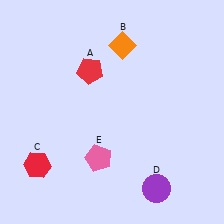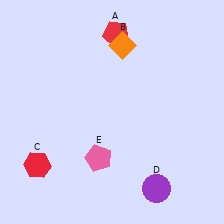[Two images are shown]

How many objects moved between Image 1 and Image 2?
1 object moved between the two images.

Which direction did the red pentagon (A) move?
The red pentagon (A) moved up.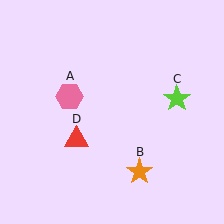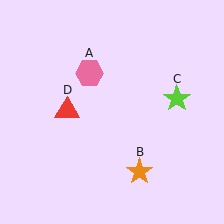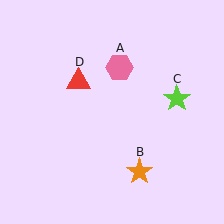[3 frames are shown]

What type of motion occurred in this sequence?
The pink hexagon (object A), red triangle (object D) rotated clockwise around the center of the scene.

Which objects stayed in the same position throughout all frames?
Orange star (object B) and lime star (object C) remained stationary.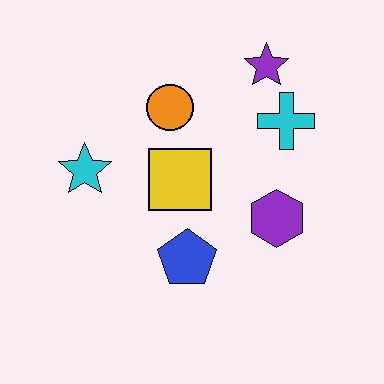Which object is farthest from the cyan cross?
The cyan star is farthest from the cyan cross.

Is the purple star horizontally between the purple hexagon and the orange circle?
Yes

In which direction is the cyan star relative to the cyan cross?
The cyan star is to the left of the cyan cross.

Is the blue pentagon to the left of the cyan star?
No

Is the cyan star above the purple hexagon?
Yes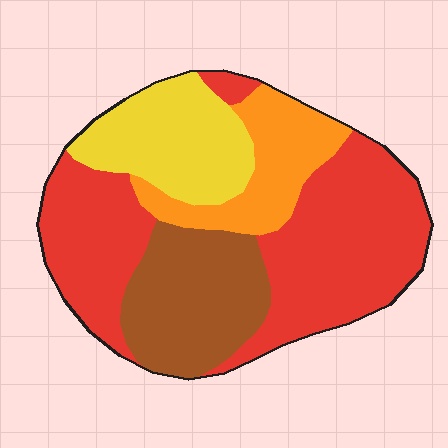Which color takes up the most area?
Red, at roughly 45%.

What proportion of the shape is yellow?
Yellow takes up about one sixth (1/6) of the shape.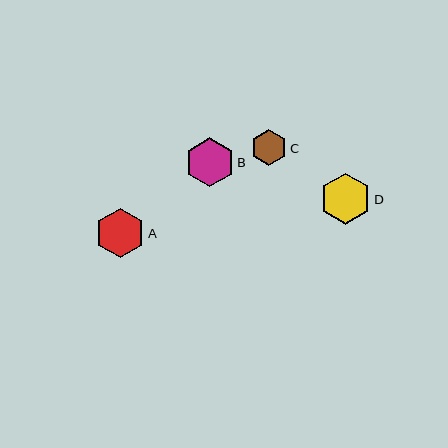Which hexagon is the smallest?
Hexagon C is the smallest with a size of approximately 35 pixels.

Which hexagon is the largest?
Hexagon D is the largest with a size of approximately 51 pixels.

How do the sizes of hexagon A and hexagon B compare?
Hexagon A and hexagon B are approximately the same size.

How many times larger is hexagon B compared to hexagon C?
Hexagon B is approximately 1.4 times the size of hexagon C.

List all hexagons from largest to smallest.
From largest to smallest: D, A, B, C.